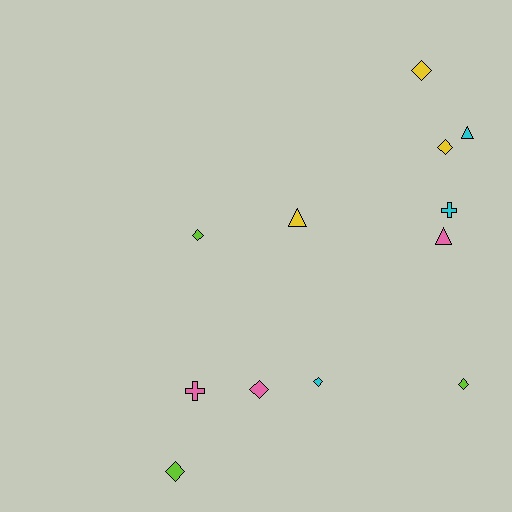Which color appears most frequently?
Lime, with 3 objects.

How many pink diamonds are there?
There is 1 pink diamond.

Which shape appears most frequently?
Diamond, with 7 objects.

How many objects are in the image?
There are 12 objects.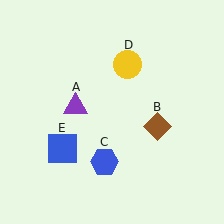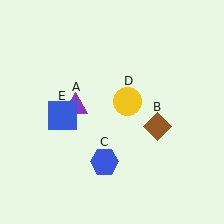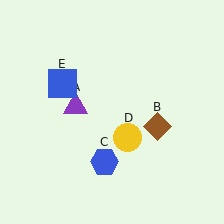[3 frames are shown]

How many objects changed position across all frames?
2 objects changed position: yellow circle (object D), blue square (object E).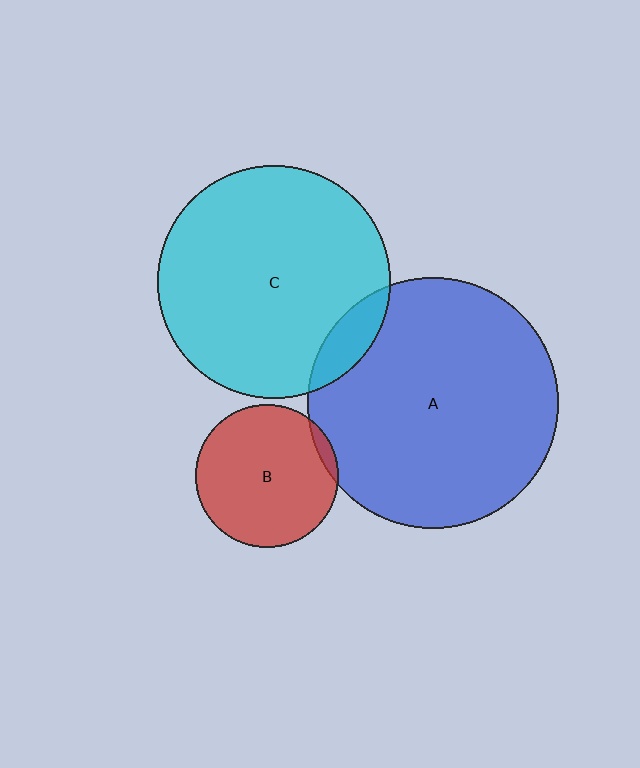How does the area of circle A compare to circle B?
Approximately 3.1 times.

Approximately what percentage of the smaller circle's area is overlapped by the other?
Approximately 10%.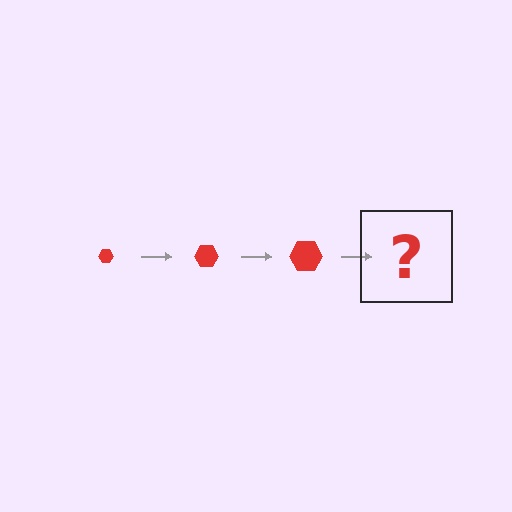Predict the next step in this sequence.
The next step is a red hexagon, larger than the previous one.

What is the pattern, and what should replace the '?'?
The pattern is that the hexagon gets progressively larger each step. The '?' should be a red hexagon, larger than the previous one.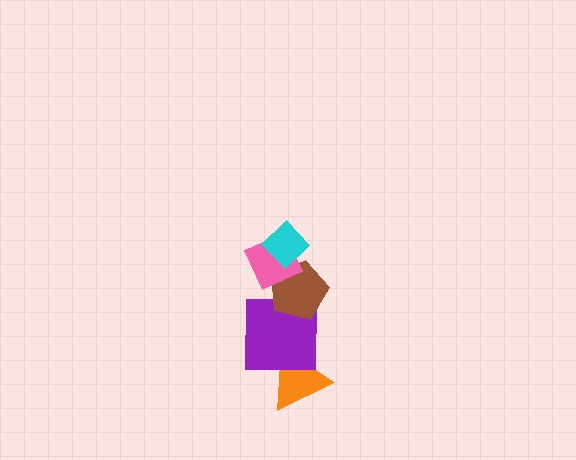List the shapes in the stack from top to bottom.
From top to bottom: the cyan diamond, the pink diamond, the brown pentagon, the purple square, the orange triangle.